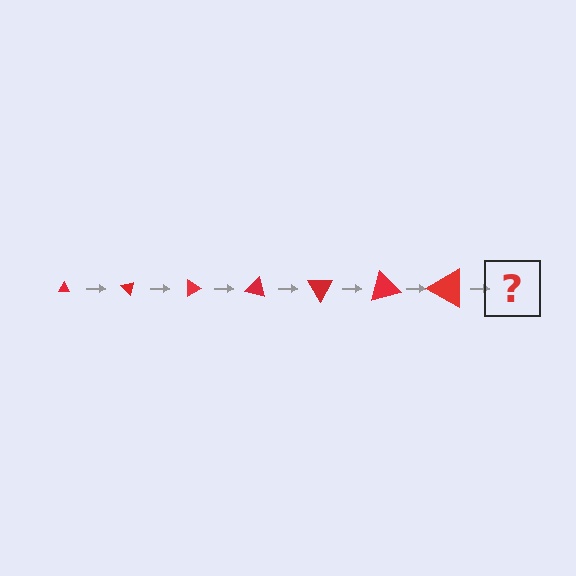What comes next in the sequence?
The next element should be a triangle, larger than the previous one and rotated 315 degrees from the start.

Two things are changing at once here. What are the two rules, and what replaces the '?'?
The two rules are that the triangle grows larger each step and it rotates 45 degrees each step. The '?' should be a triangle, larger than the previous one and rotated 315 degrees from the start.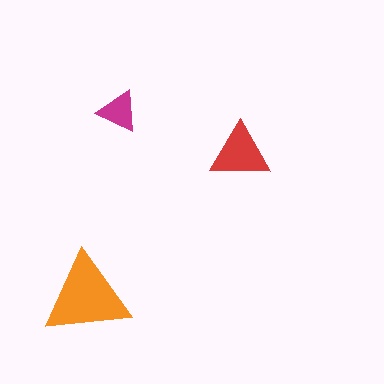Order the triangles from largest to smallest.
the orange one, the red one, the magenta one.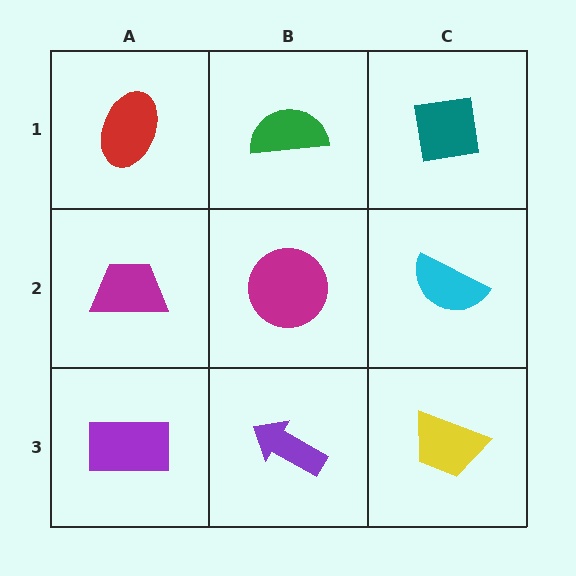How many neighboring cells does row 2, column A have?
3.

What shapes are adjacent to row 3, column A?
A magenta trapezoid (row 2, column A), a purple arrow (row 3, column B).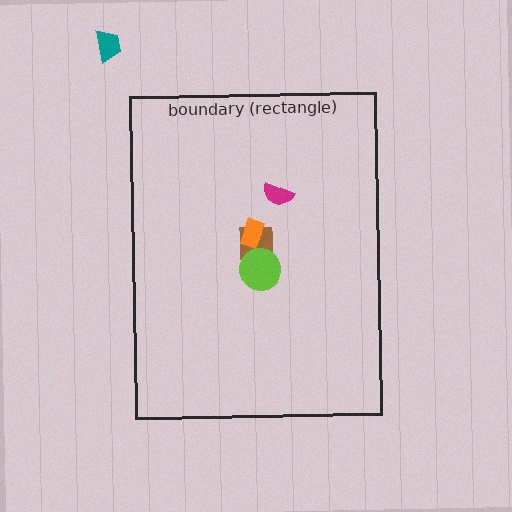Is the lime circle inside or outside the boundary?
Inside.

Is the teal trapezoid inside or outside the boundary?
Outside.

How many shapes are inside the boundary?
4 inside, 1 outside.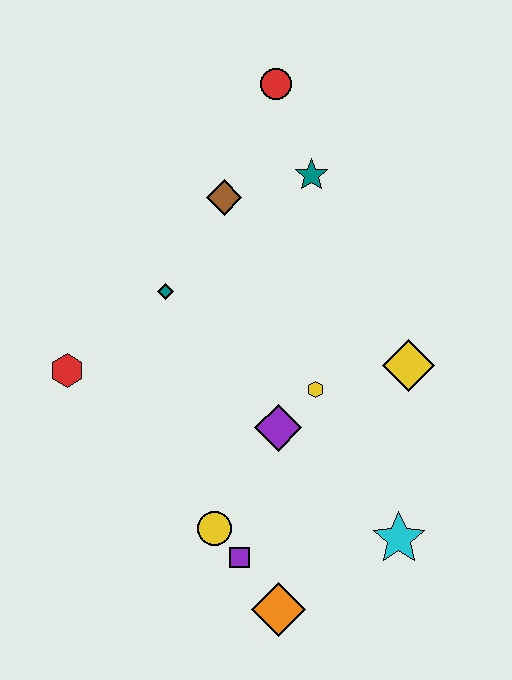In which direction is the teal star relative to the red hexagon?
The teal star is to the right of the red hexagon.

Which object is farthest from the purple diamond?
The red circle is farthest from the purple diamond.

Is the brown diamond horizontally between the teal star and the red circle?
No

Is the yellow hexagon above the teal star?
No